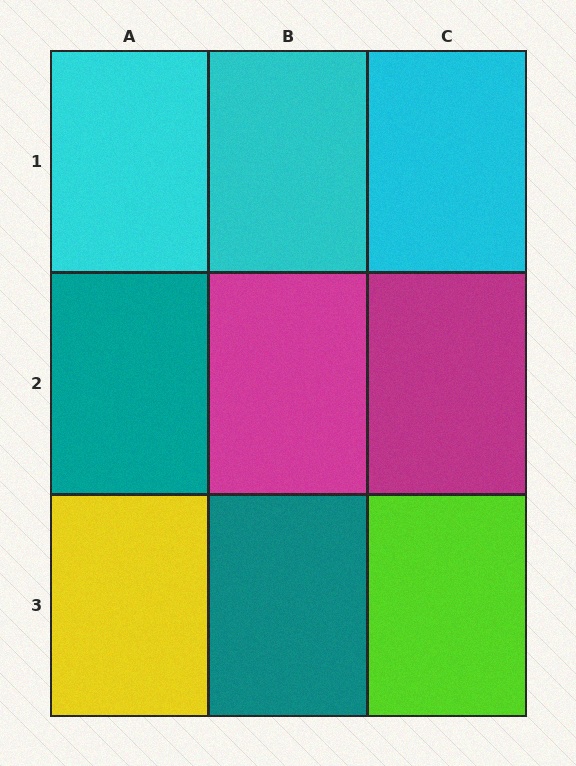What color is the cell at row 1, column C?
Cyan.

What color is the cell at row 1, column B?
Cyan.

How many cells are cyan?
3 cells are cyan.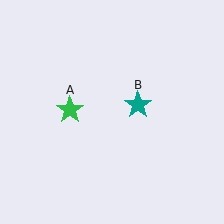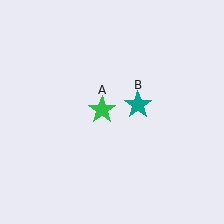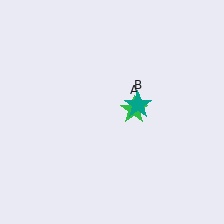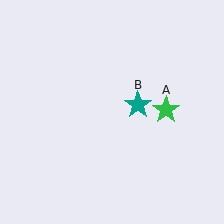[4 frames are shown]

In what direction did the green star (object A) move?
The green star (object A) moved right.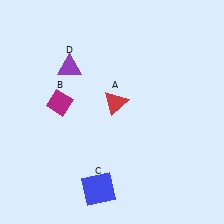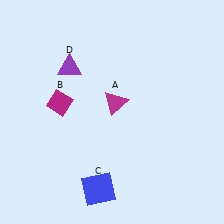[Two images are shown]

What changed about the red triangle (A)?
In Image 1, A is red. In Image 2, it changed to magenta.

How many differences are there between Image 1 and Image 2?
There is 1 difference between the two images.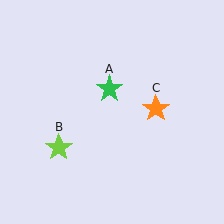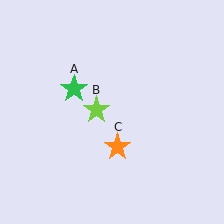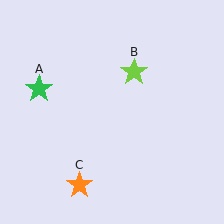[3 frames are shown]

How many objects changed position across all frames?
3 objects changed position: green star (object A), lime star (object B), orange star (object C).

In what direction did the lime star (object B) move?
The lime star (object B) moved up and to the right.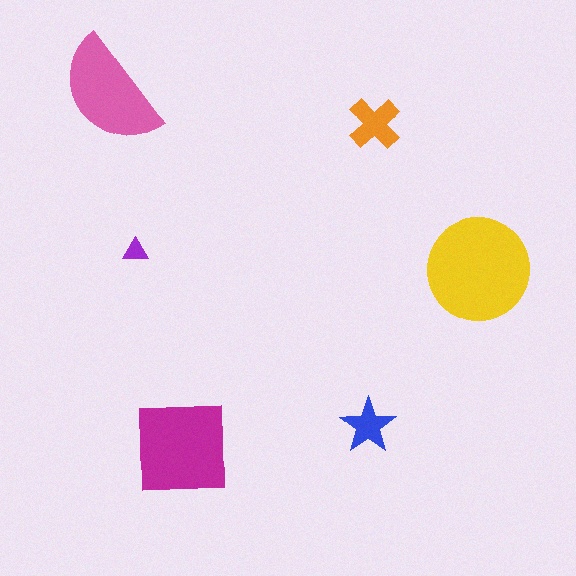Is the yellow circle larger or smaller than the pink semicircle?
Larger.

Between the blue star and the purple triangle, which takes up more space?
The blue star.